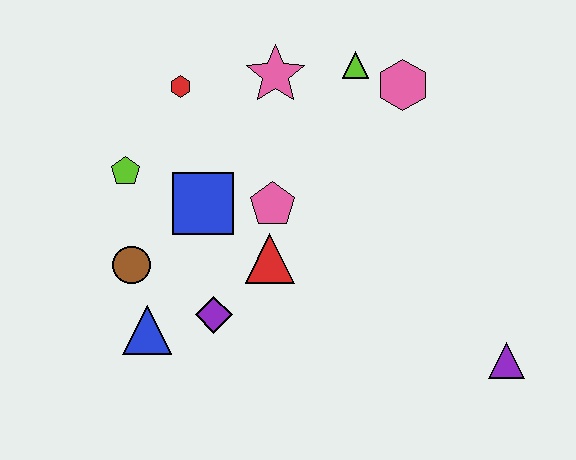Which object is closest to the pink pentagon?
The red triangle is closest to the pink pentagon.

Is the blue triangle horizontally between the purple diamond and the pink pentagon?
No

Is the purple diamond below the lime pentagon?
Yes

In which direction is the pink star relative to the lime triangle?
The pink star is to the left of the lime triangle.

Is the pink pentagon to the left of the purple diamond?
No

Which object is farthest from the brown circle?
The purple triangle is farthest from the brown circle.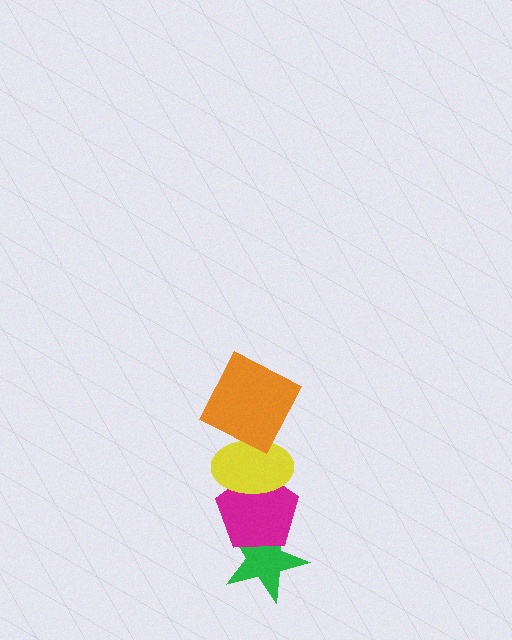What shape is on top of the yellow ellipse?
The orange square is on top of the yellow ellipse.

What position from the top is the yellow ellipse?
The yellow ellipse is 2nd from the top.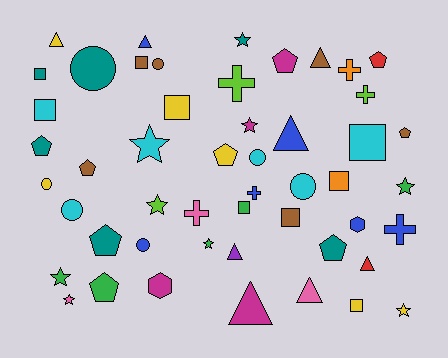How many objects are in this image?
There are 50 objects.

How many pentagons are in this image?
There are 9 pentagons.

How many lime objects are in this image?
There are 3 lime objects.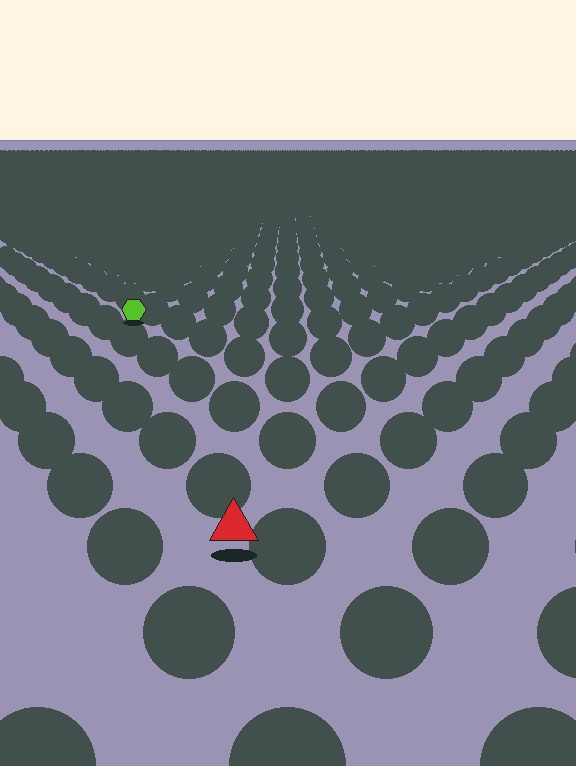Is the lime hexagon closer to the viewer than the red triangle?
No. The red triangle is closer — you can tell from the texture gradient: the ground texture is coarser near it.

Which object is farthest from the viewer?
The lime hexagon is farthest from the viewer. It appears smaller and the ground texture around it is denser.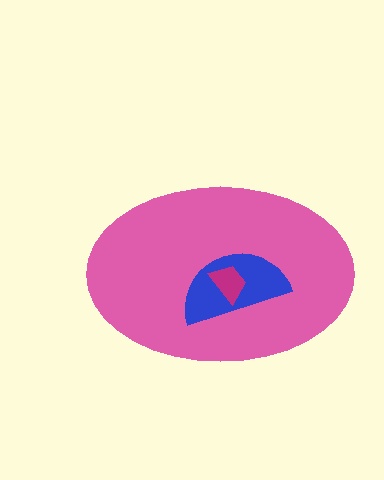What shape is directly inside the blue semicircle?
The magenta trapezoid.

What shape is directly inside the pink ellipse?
The blue semicircle.